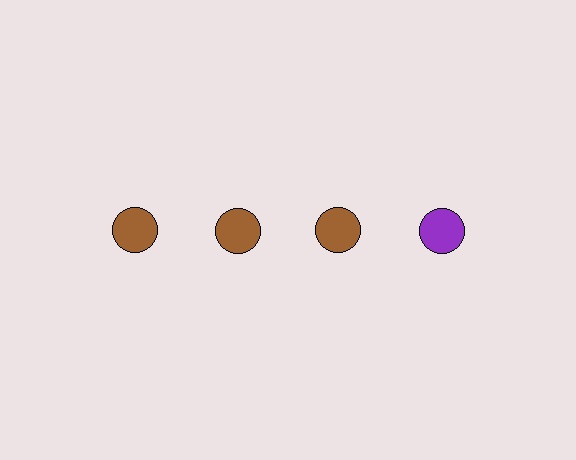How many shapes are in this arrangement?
There are 4 shapes arranged in a grid pattern.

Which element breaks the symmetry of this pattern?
The purple circle in the top row, second from right column breaks the symmetry. All other shapes are brown circles.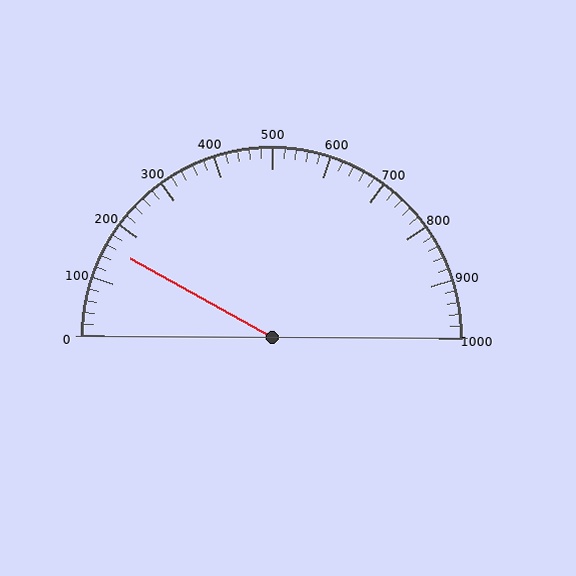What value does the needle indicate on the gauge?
The needle indicates approximately 160.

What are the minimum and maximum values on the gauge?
The gauge ranges from 0 to 1000.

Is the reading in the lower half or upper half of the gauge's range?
The reading is in the lower half of the range (0 to 1000).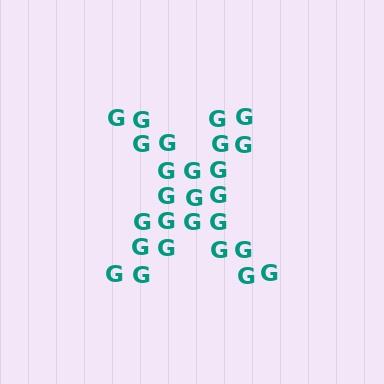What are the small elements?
The small elements are letter G's.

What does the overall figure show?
The overall figure shows the letter X.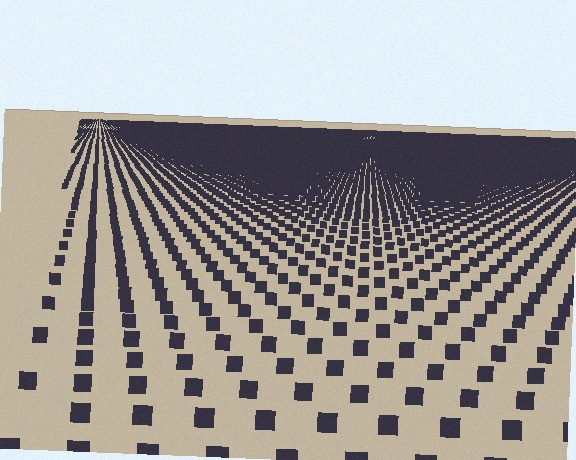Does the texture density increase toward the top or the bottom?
Density increases toward the top.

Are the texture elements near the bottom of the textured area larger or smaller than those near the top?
Larger. Near the bottom, elements are closer to the viewer and appear at a bigger on-screen size.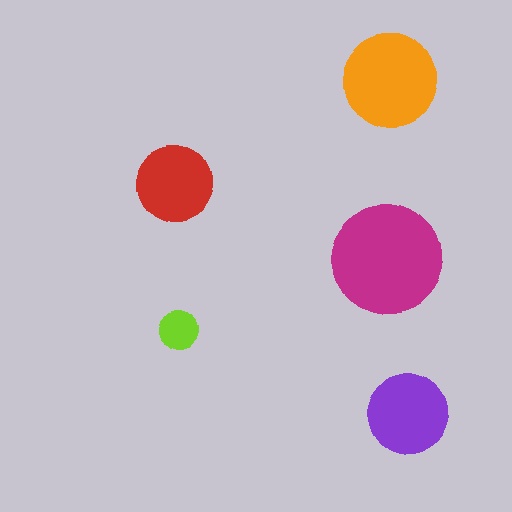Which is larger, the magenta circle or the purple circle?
The magenta one.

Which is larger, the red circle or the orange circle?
The orange one.